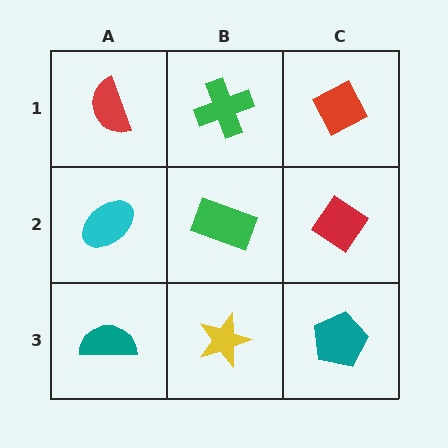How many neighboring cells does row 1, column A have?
2.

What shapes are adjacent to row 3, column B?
A green rectangle (row 2, column B), a teal semicircle (row 3, column A), a teal pentagon (row 3, column C).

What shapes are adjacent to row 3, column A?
A cyan ellipse (row 2, column A), a yellow star (row 3, column B).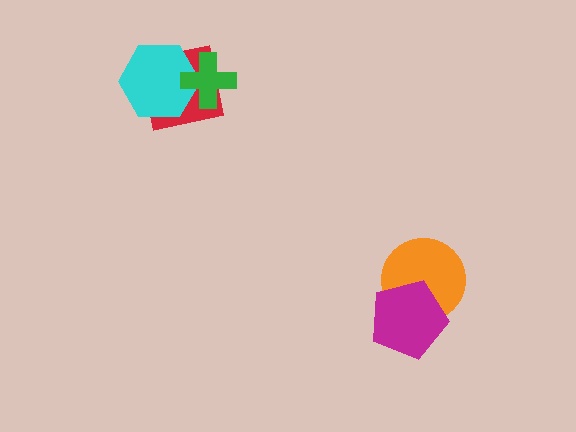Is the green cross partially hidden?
No, no other shape covers it.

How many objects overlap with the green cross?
2 objects overlap with the green cross.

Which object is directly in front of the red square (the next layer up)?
The cyan hexagon is directly in front of the red square.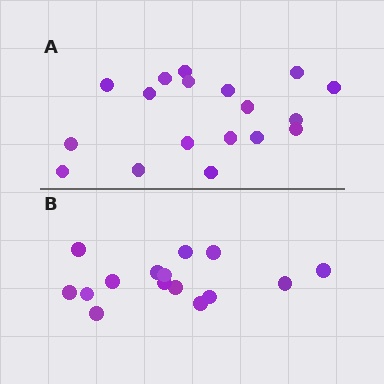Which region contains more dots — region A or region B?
Region A (the top region) has more dots.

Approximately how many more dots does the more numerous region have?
Region A has just a few more — roughly 2 or 3 more dots than region B.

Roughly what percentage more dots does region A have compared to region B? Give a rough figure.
About 20% more.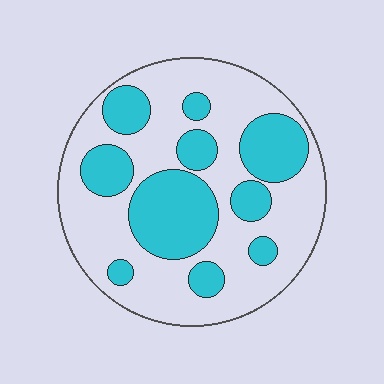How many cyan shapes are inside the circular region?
10.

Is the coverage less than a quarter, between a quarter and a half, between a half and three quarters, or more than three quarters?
Between a quarter and a half.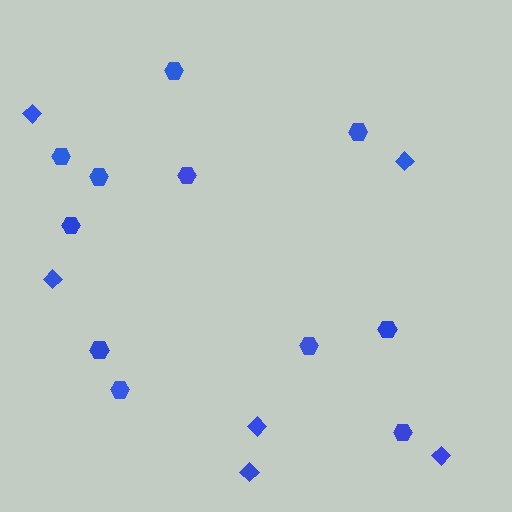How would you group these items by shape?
There are 2 groups: one group of hexagons (11) and one group of diamonds (6).